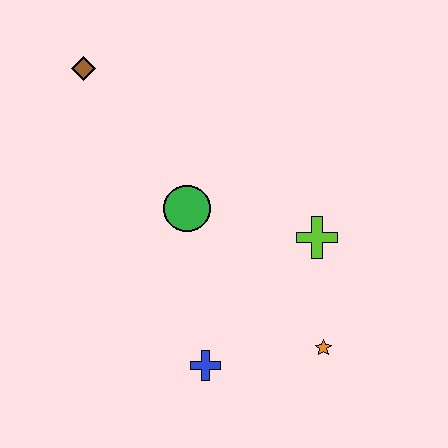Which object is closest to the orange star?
The lime cross is closest to the orange star.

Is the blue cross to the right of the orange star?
No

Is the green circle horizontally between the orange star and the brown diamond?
Yes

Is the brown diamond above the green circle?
Yes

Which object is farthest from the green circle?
The orange star is farthest from the green circle.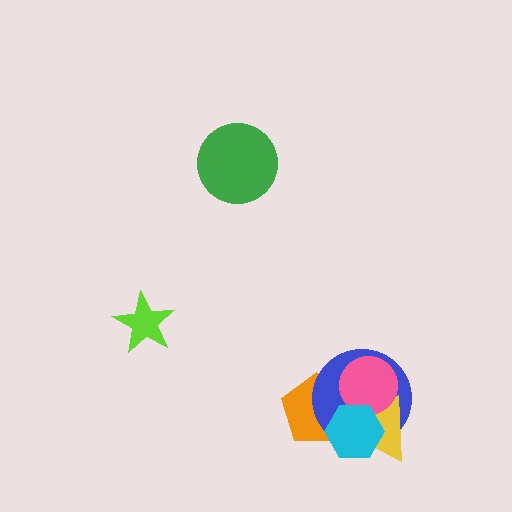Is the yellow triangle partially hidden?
Yes, it is partially covered by another shape.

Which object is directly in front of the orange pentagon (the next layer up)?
The blue circle is directly in front of the orange pentagon.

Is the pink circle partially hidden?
Yes, it is partially covered by another shape.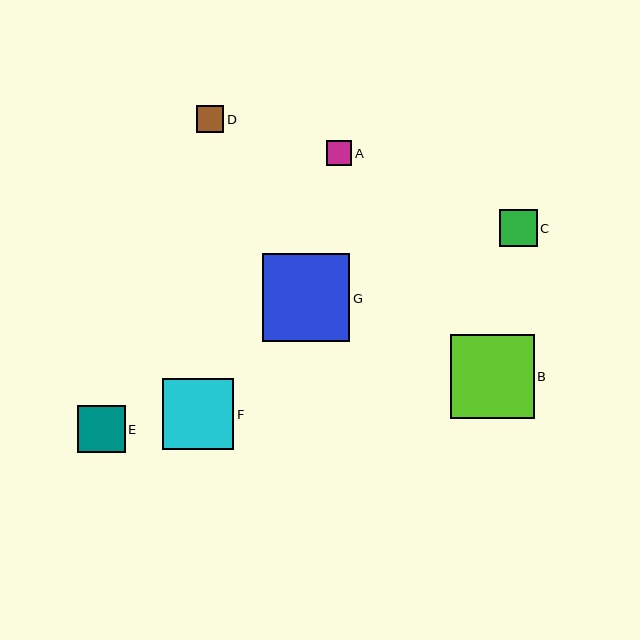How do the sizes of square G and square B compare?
Square G and square B are approximately the same size.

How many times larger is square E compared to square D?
Square E is approximately 1.7 times the size of square D.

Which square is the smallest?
Square A is the smallest with a size of approximately 26 pixels.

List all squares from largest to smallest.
From largest to smallest: G, B, F, E, C, D, A.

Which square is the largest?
Square G is the largest with a size of approximately 87 pixels.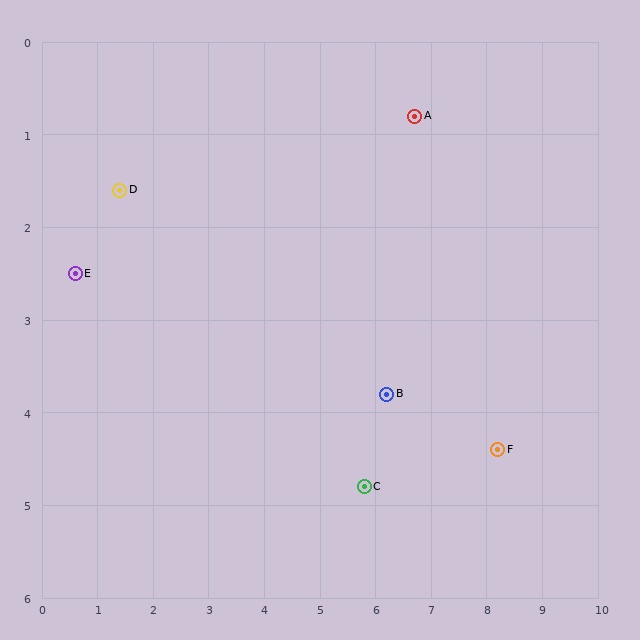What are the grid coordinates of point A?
Point A is at approximately (6.7, 0.8).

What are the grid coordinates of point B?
Point B is at approximately (6.2, 3.8).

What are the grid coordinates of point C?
Point C is at approximately (5.8, 4.8).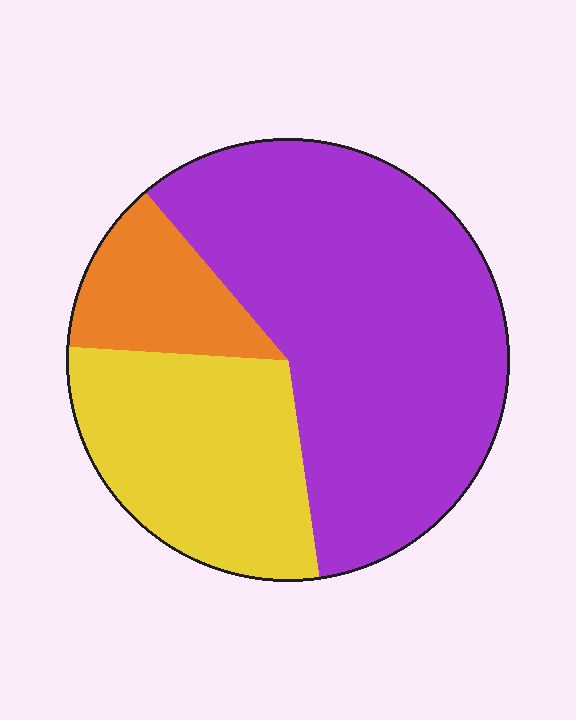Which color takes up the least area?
Orange, at roughly 15%.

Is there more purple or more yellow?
Purple.